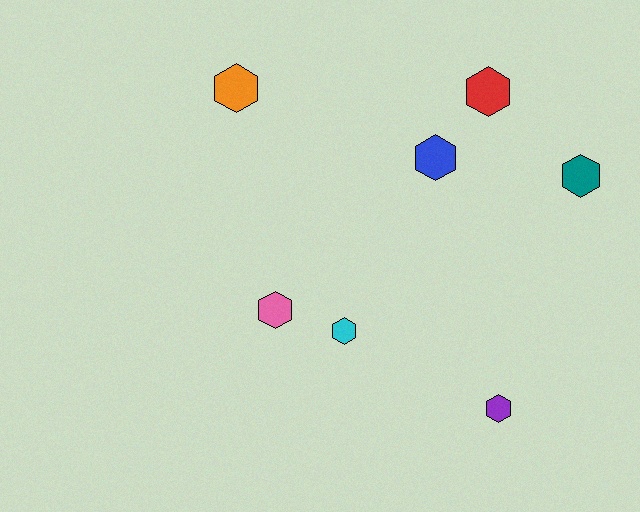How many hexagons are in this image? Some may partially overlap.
There are 7 hexagons.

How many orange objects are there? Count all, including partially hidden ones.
There is 1 orange object.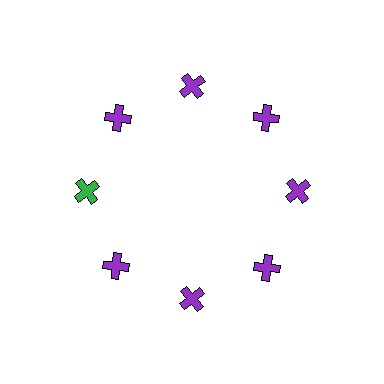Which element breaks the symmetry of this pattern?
The green cross at roughly the 9 o'clock position breaks the symmetry. All other shapes are purple crosses.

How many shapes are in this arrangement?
There are 8 shapes arranged in a ring pattern.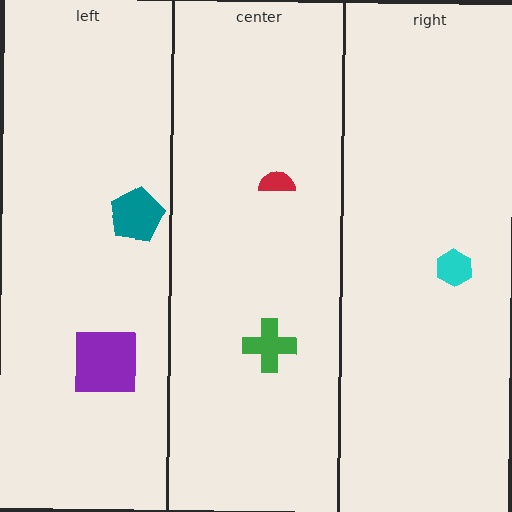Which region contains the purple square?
The left region.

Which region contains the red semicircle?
The center region.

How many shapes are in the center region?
2.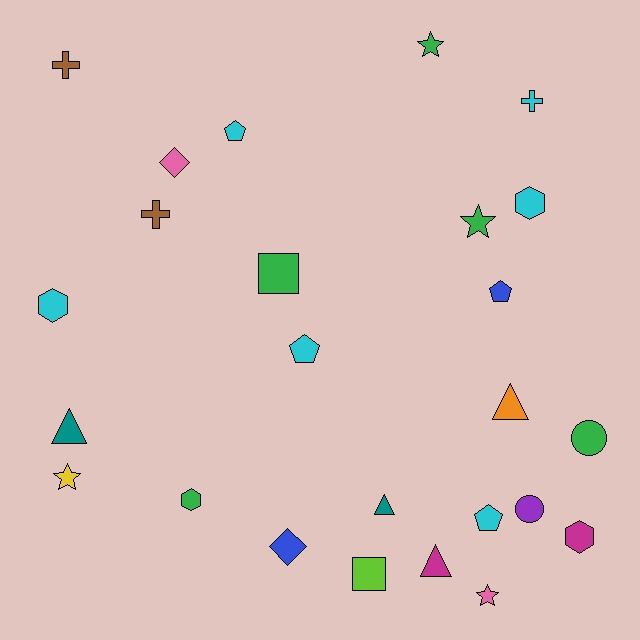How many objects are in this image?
There are 25 objects.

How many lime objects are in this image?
There is 1 lime object.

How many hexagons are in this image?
There are 4 hexagons.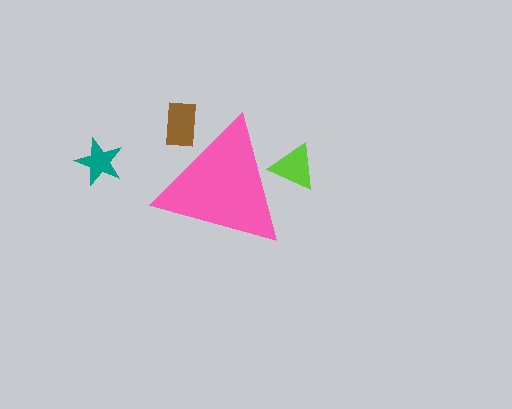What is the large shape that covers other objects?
A pink triangle.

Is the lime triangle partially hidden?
Yes, the lime triangle is partially hidden behind the pink triangle.